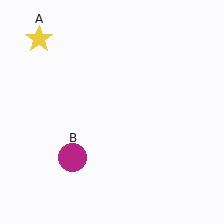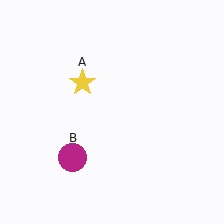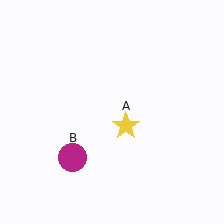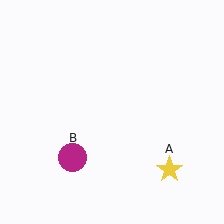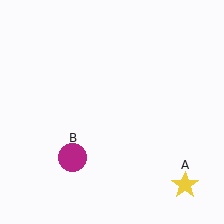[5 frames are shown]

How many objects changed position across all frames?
1 object changed position: yellow star (object A).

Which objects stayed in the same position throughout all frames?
Magenta circle (object B) remained stationary.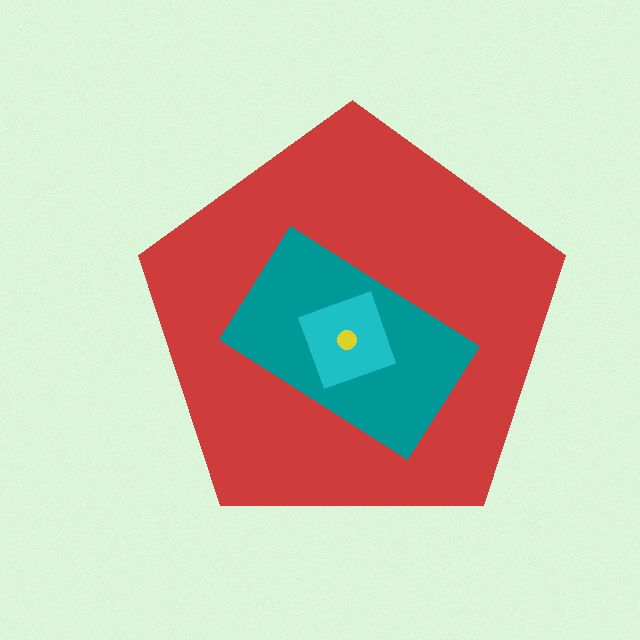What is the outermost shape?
The red pentagon.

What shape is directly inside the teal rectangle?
The cyan square.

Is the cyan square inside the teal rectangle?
Yes.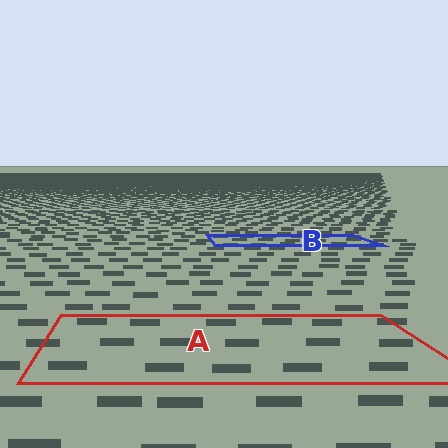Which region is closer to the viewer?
Region A is closer. The texture elements there are larger and more spread out.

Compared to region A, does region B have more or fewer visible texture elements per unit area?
Region B has more texture elements per unit area — they are packed more densely because it is farther away.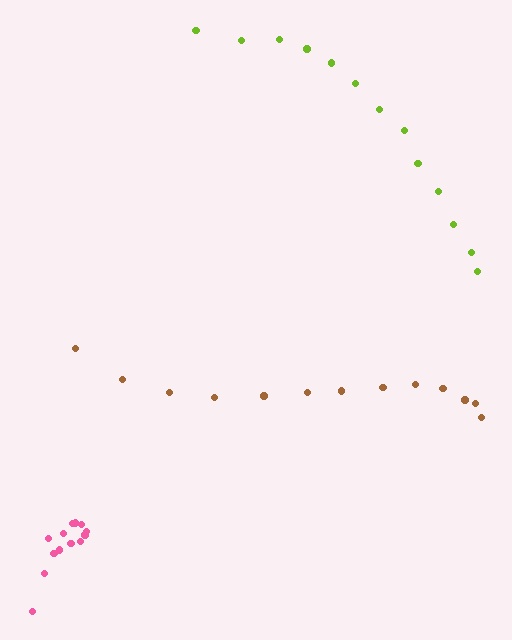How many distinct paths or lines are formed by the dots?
There are 3 distinct paths.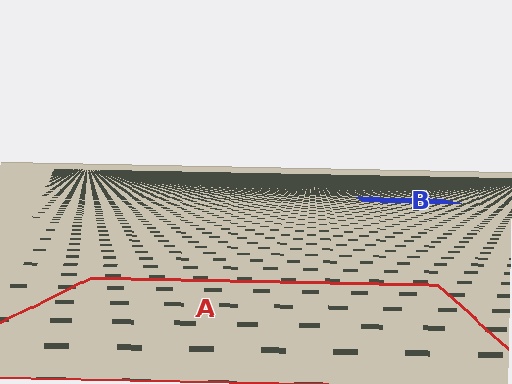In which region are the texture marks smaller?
The texture marks are smaller in region B, because it is farther away.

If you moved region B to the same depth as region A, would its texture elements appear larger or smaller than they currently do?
They would appear larger. At a closer depth, the same texture elements are projected at a bigger on-screen size.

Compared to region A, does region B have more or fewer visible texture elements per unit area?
Region B has more texture elements per unit area — they are packed more densely because it is farther away.